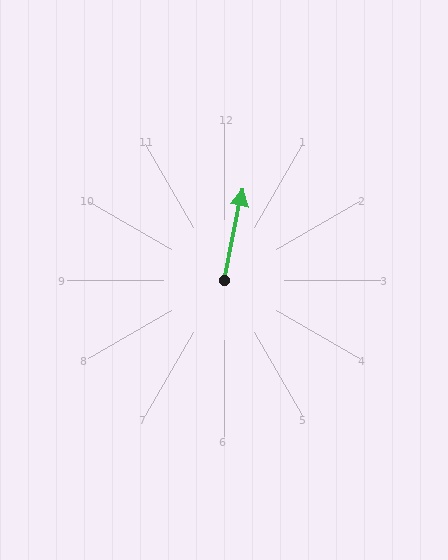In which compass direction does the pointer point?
North.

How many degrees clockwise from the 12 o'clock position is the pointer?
Approximately 12 degrees.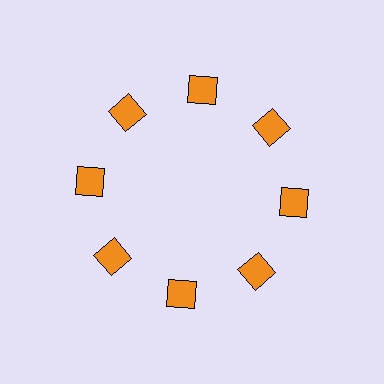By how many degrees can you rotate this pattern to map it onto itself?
The pattern maps onto itself every 45 degrees of rotation.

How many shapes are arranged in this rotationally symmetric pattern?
There are 8 shapes, arranged in 8 groups of 1.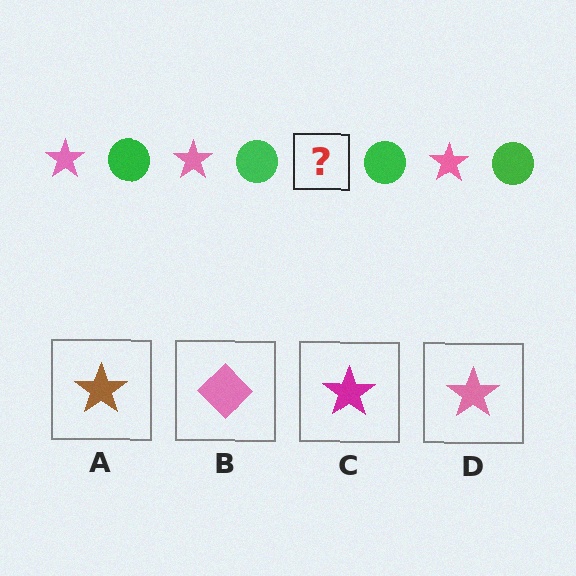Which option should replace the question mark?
Option D.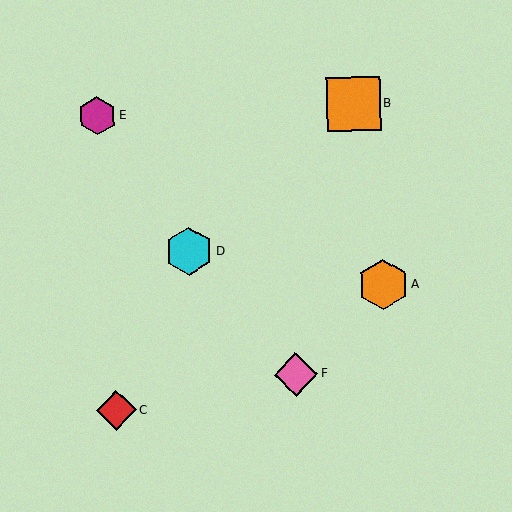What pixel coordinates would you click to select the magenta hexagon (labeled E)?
Click at (97, 116) to select the magenta hexagon E.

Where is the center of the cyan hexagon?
The center of the cyan hexagon is at (189, 252).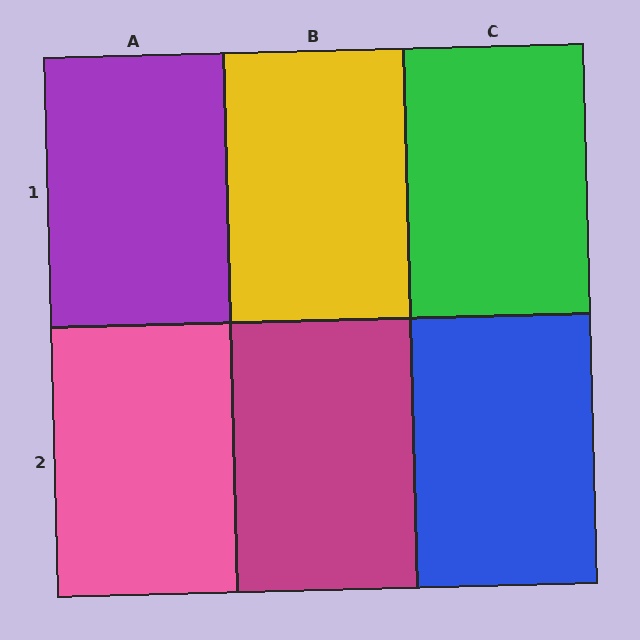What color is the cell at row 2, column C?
Blue.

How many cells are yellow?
1 cell is yellow.